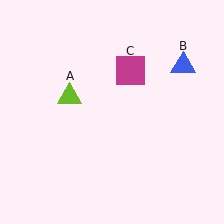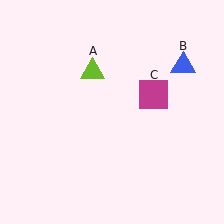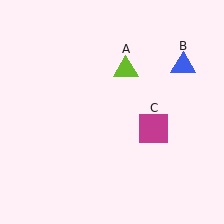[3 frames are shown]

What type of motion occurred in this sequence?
The lime triangle (object A), magenta square (object C) rotated clockwise around the center of the scene.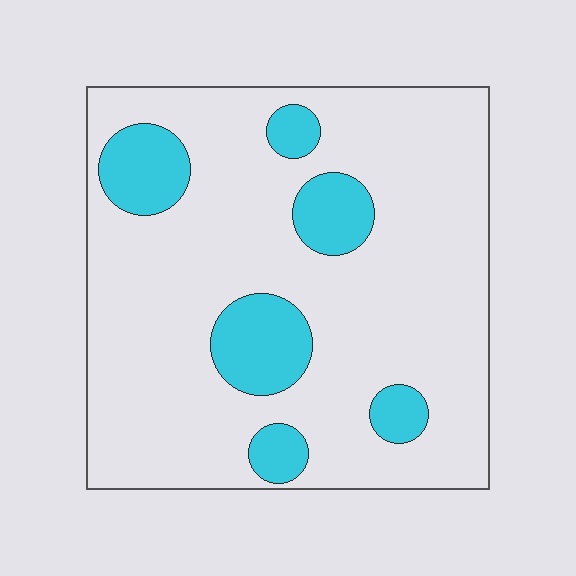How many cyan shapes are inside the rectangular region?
6.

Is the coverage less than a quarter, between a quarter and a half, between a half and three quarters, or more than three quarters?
Less than a quarter.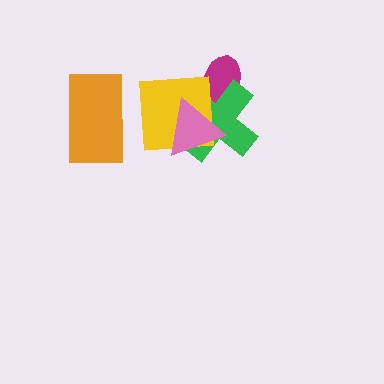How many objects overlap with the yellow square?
3 objects overlap with the yellow square.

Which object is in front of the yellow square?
The pink triangle is in front of the yellow square.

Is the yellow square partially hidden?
Yes, it is partially covered by another shape.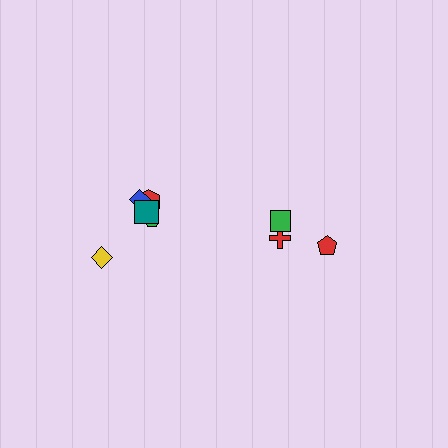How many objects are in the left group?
There are 5 objects.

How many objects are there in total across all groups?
There are 8 objects.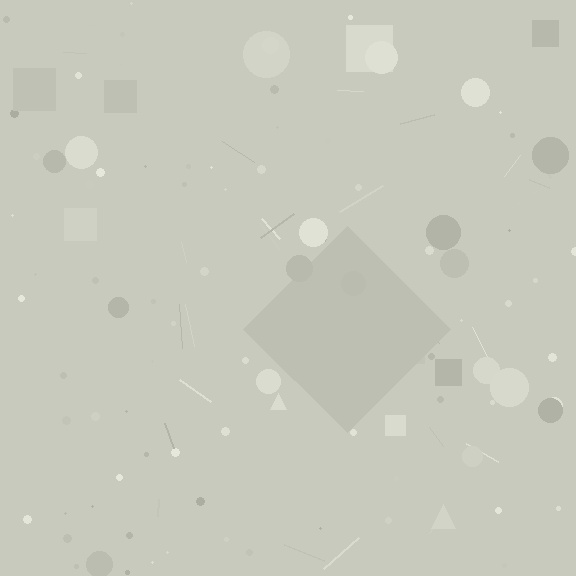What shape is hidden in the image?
A diamond is hidden in the image.